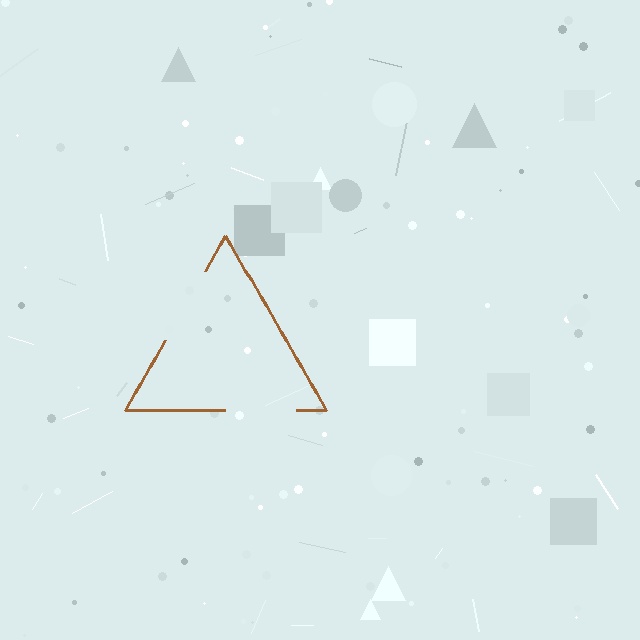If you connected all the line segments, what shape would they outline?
They would outline a triangle.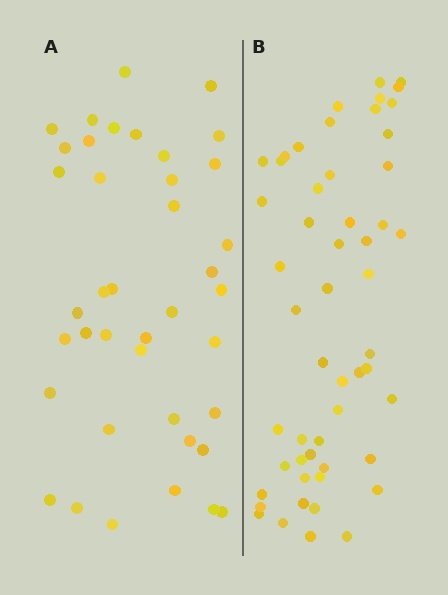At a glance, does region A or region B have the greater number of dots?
Region B (the right region) has more dots.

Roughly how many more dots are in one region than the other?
Region B has approximately 15 more dots than region A.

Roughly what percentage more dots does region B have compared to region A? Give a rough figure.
About 30% more.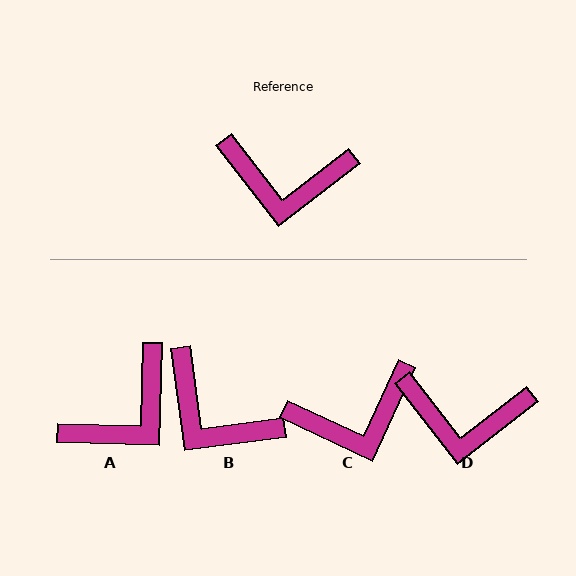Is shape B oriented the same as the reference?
No, it is off by about 30 degrees.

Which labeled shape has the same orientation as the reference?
D.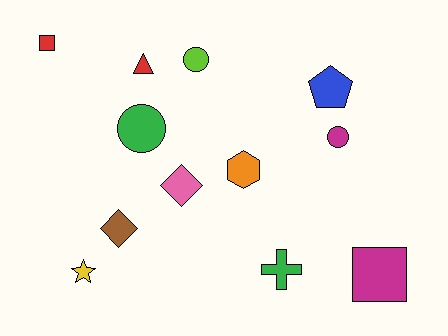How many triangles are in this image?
There is 1 triangle.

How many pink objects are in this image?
There is 1 pink object.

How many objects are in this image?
There are 12 objects.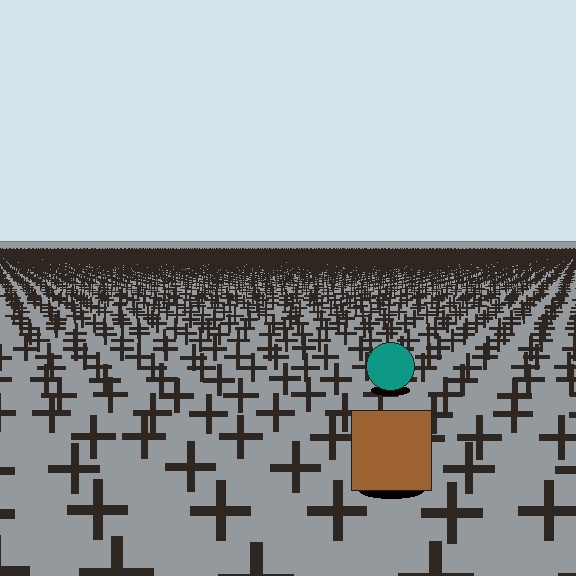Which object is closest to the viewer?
The brown square is closest. The texture marks near it are larger and more spread out.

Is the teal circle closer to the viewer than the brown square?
No. The brown square is closer — you can tell from the texture gradient: the ground texture is coarser near it.